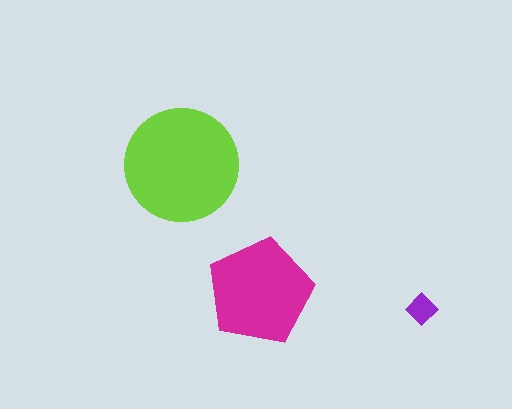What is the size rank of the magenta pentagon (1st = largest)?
2nd.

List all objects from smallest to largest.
The purple diamond, the magenta pentagon, the lime circle.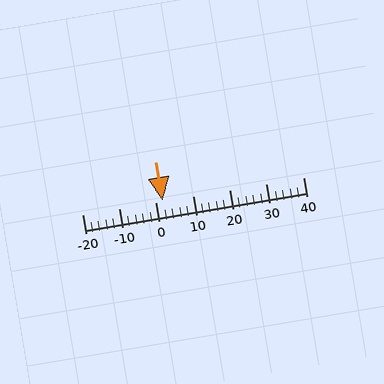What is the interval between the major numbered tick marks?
The major tick marks are spaced 10 units apart.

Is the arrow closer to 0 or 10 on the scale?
The arrow is closer to 0.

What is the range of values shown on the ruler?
The ruler shows values from -20 to 40.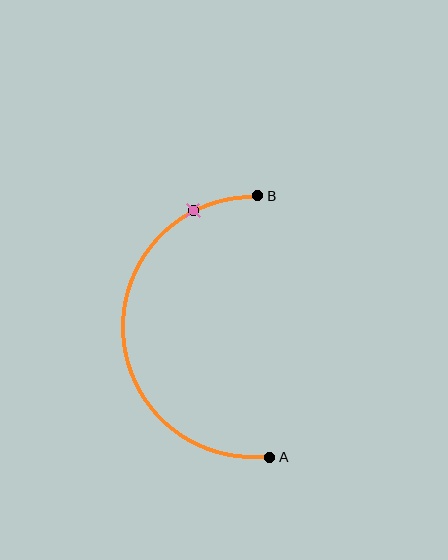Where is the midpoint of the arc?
The arc midpoint is the point on the curve farthest from the straight line joining A and B. It sits to the left of that line.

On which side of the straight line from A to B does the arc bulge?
The arc bulges to the left of the straight line connecting A and B.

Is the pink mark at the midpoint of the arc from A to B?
No. The pink mark lies on the arc but is closer to endpoint B. The arc midpoint would be at the point on the curve equidistant along the arc from both A and B.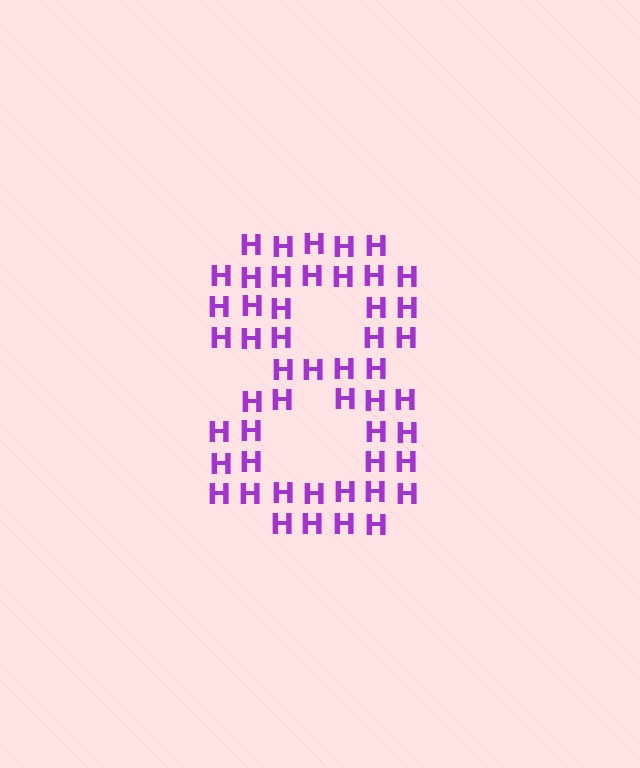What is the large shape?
The large shape is the digit 8.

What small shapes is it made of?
It is made of small letter H's.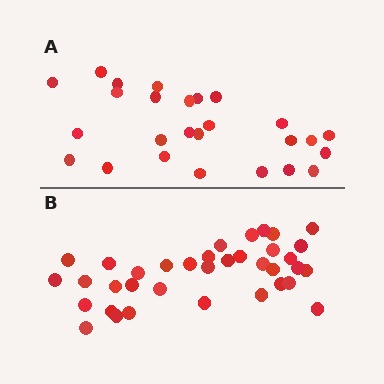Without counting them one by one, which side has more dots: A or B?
Region B (the bottom region) has more dots.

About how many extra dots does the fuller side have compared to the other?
Region B has roughly 10 or so more dots than region A.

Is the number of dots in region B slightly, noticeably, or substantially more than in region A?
Region B has noticeably more, but not dramatically so. The ratio is roughly 1.4 to 1.